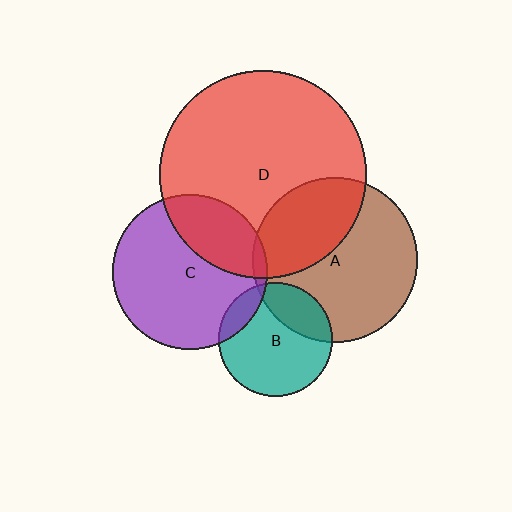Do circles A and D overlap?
Yes.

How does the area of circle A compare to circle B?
Approximately 2.1 times.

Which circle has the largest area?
Circle D (red).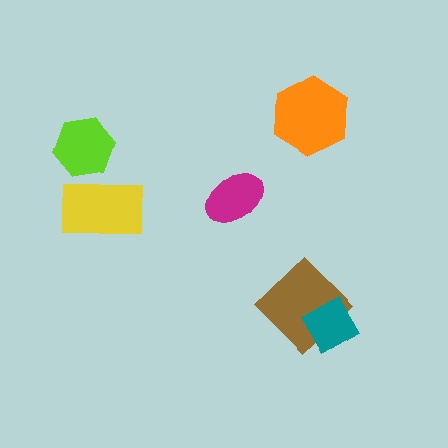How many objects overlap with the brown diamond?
1 object overlaps with the brown diamond.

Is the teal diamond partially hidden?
No, no other shape covers it.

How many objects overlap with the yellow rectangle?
0 objects overlap with the yellow rectangle.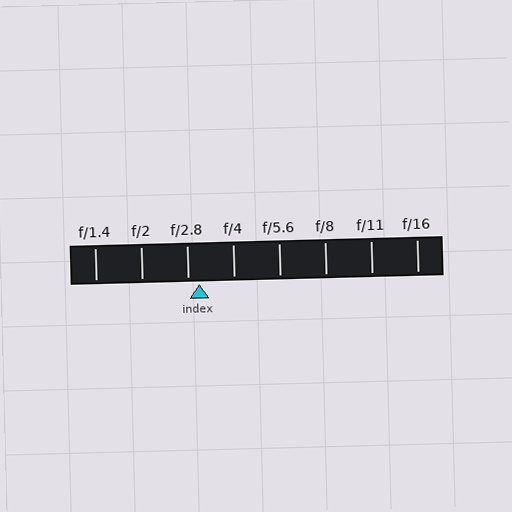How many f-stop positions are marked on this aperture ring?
There are 8 f-stop positions marked.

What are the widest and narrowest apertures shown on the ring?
The widest aperture shown is f/1.4 and the narrowest is f/16.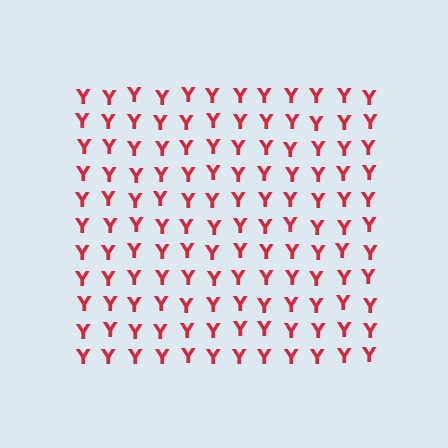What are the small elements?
The small elements are letter Y's.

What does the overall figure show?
The overall figure shows a square.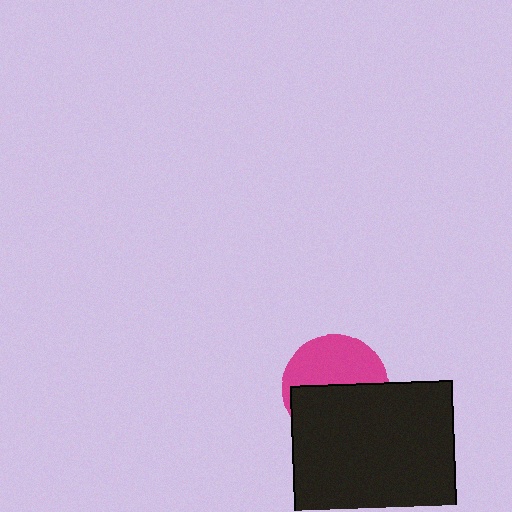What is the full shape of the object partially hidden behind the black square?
The partially hidden object is a magenta circle.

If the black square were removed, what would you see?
You would see the complete magenta circle.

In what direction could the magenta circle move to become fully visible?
The magenta circle could move up. That would shift it out from behind the black square entirely.